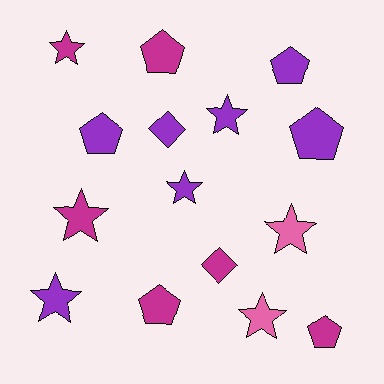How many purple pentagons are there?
There are 3 purple pentagons.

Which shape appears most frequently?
Star, with 7 objects.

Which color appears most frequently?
Purple, with 7 objects.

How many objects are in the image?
There are 15 objects.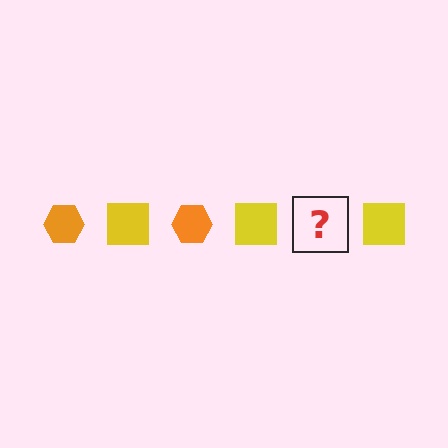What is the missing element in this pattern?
The missing element is an orange hexagon.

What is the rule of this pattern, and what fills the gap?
The rule is that the pattern alternates between orange hexagon and yellow square. The gap should be filled with an orange hexagon.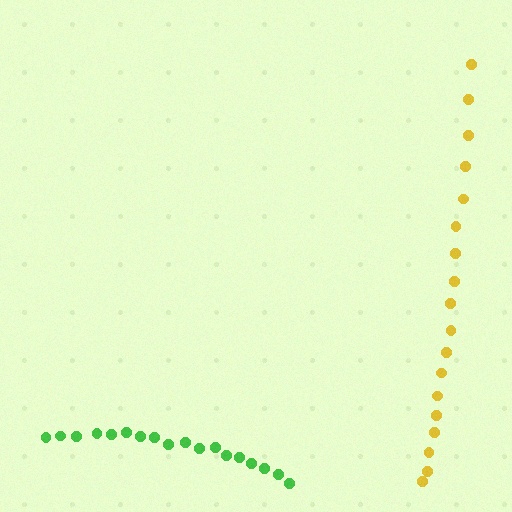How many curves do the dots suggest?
There are 2 distinct paths.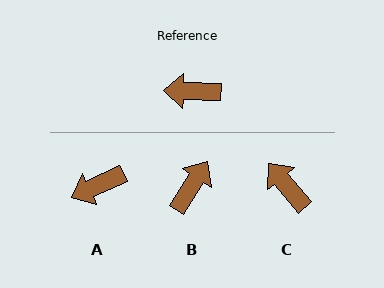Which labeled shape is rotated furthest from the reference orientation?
B, about 121 degrees away.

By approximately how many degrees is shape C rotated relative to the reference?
Approximately 48 degrees clockwise.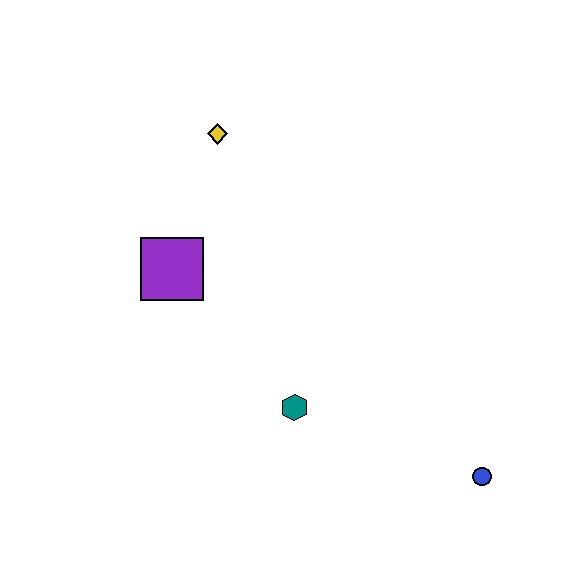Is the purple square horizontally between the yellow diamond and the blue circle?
No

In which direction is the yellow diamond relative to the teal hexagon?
The yellow diamond is above the teal hexagon.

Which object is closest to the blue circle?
The teal hexagon is closest to the blue circle.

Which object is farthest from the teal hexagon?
The yellow diamond is farthest from the teal hexagon.